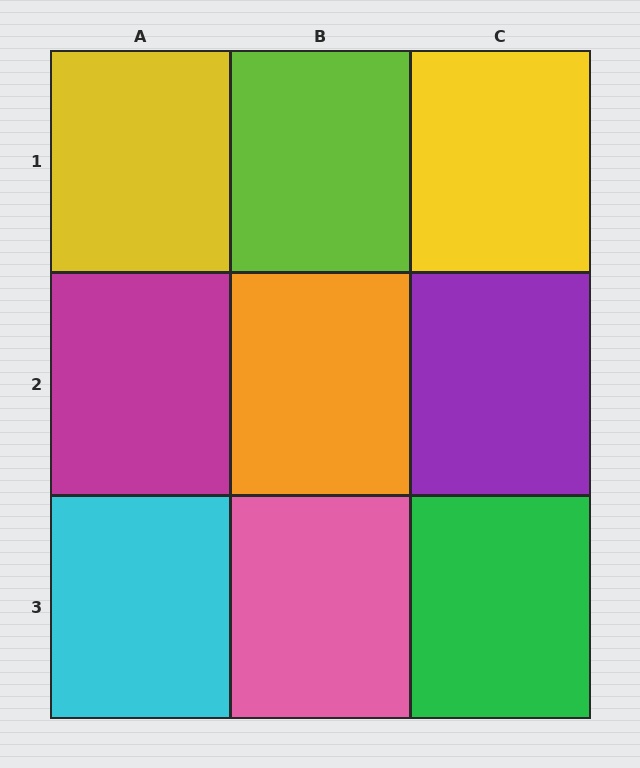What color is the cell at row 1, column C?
Yellow.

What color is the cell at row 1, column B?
Lime.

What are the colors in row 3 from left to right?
Cyan, pink, green.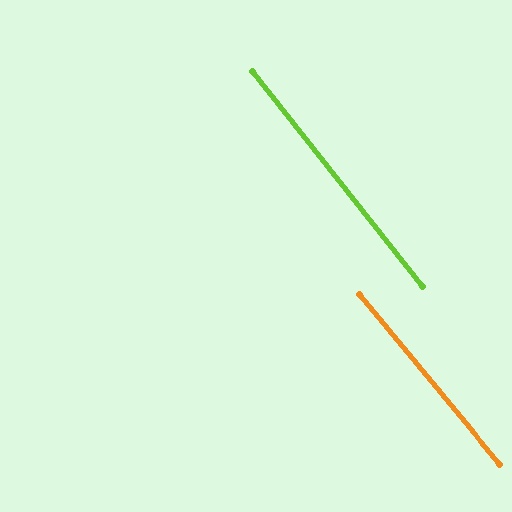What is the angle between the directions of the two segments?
Approximately 1 degree.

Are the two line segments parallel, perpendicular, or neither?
Parallel — their directions differ by only 1.2°.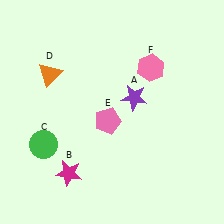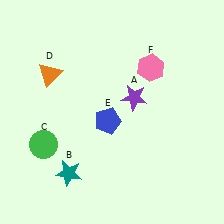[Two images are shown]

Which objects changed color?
B changed from magenta to teal. E changed from pink to blue.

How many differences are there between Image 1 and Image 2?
There are 2 differences between the two images.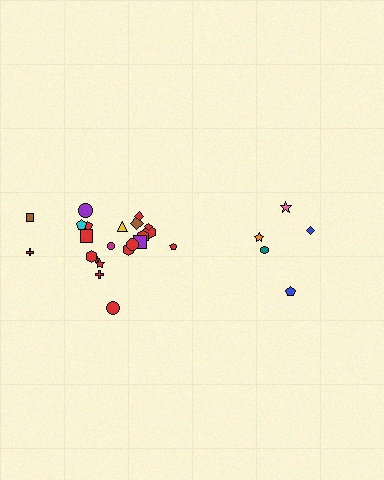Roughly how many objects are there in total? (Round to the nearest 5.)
Roughly 25 objects in total.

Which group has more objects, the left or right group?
The left group.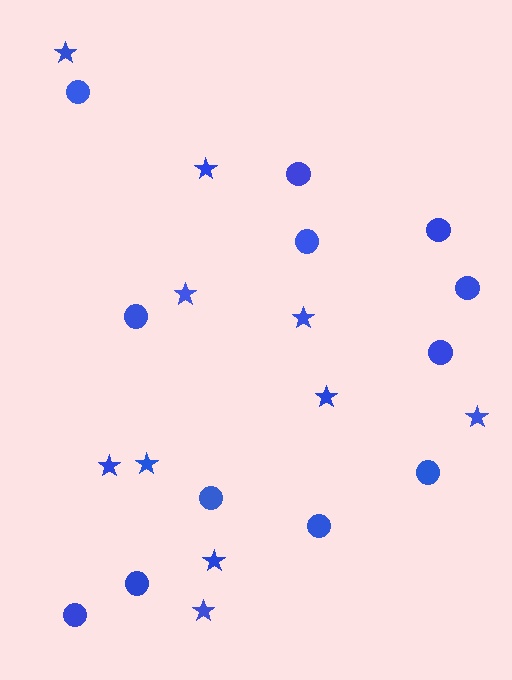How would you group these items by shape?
There are 2 groups: one group of stars (10) and one group of circles (12).